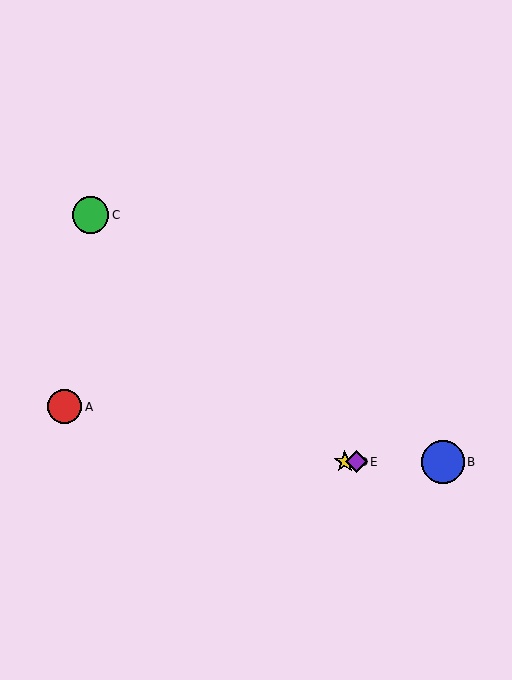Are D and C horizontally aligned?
No, D is at y≈462 and C is at y≈215.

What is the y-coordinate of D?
Object D is at y≈462.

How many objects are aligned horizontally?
3 objects (B, D, E) are aligned horizontally.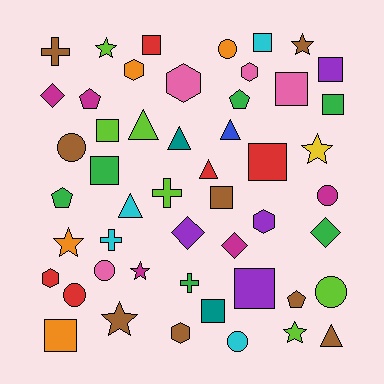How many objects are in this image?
There are 50 objects.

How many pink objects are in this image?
There are 4 pink objects.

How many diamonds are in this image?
There are 4 diamonds.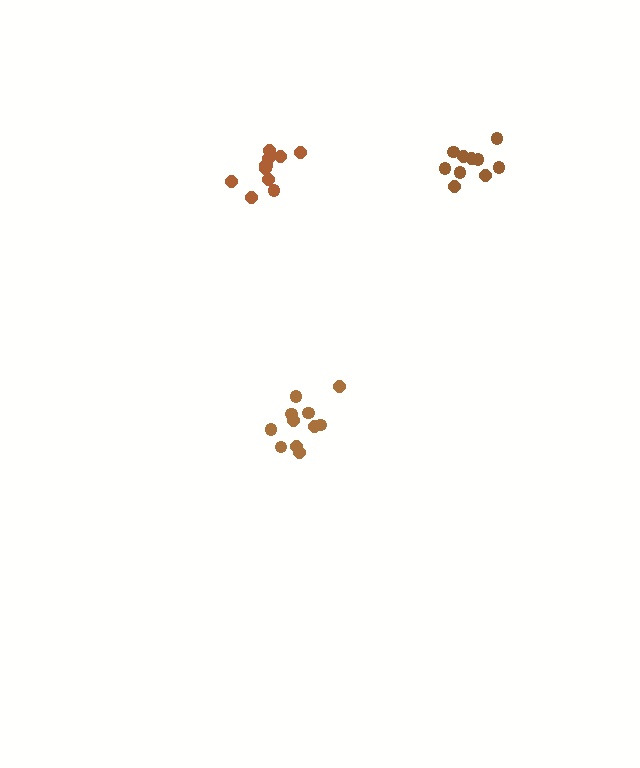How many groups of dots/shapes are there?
There are 3 groups.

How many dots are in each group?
Group 1: 11 dots, Group 2: 11 dots, Group 3: 10 dots (32 total).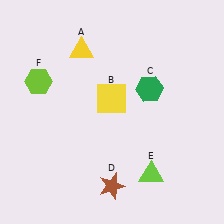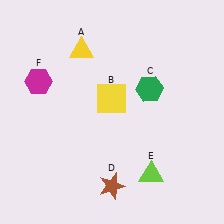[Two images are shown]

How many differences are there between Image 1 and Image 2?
There is 1 difference between the two images.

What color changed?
The hexagon (F) changed from lime in Image 1 to magenta in Image 2.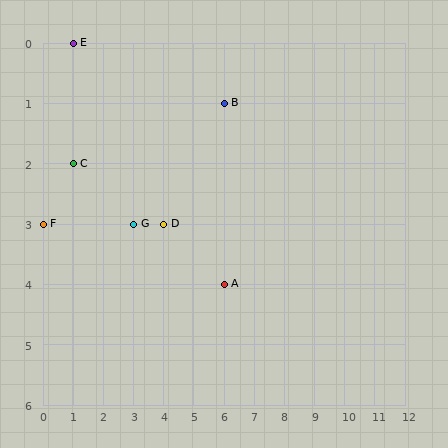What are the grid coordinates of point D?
Point D is at grid coordinates (4, 3).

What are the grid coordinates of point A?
Point A is at grid coordinates (6, 4).